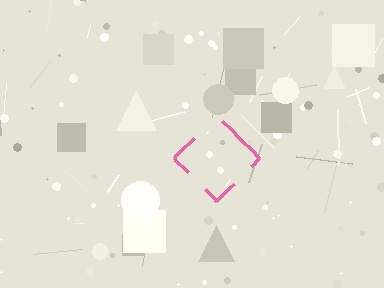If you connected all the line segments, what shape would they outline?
They would outline a diamond.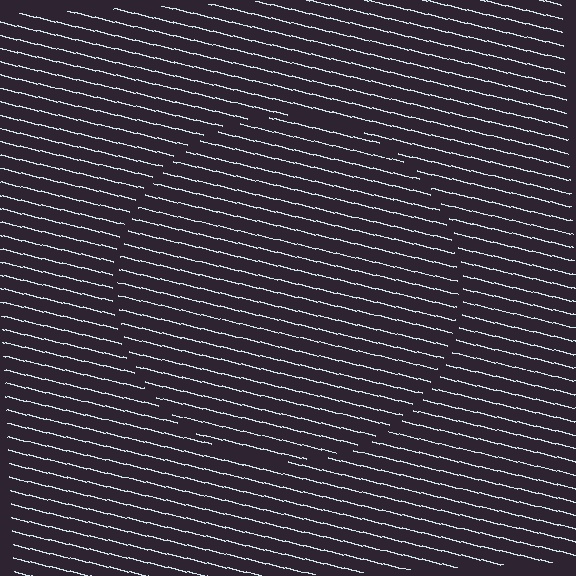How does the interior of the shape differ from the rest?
The interior of the shape contains the same grating, shifted by half a period — the contour is defined by the phase discontinuity where line-ends from the inner and outer gratings abut.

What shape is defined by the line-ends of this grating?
An illusory circle. The interior of the shape contains the same grating, shifted by half a period — the contour is defined by the phase discontinuity where line-ends from the inner and outer gratings abut.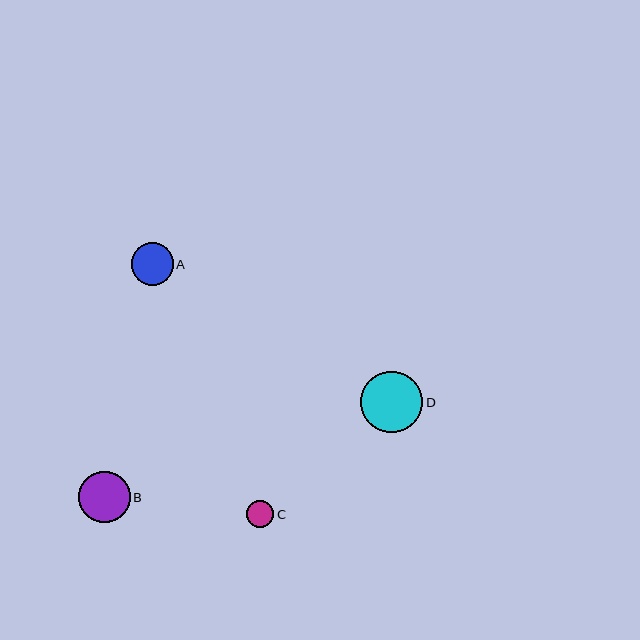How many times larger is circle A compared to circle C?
Circle A is approximately 1.5 times the size of circle C.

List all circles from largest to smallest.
From largest to smallest: D, B, A, C.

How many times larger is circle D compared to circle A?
Circle D is approximately 1.5 times the size of circle A.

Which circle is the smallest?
Circle C is the smallest with a size of approximately 27 pixels.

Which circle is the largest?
Circle D is the largest with a size of approximately 62 pixels.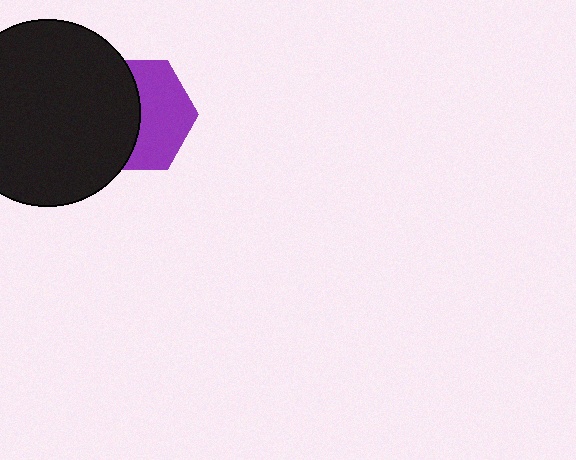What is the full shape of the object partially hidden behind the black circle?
The partially hidden object is a purple hexagon.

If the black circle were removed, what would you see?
You would see the complete purple hexagon.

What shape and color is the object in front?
The object in front is a black circle.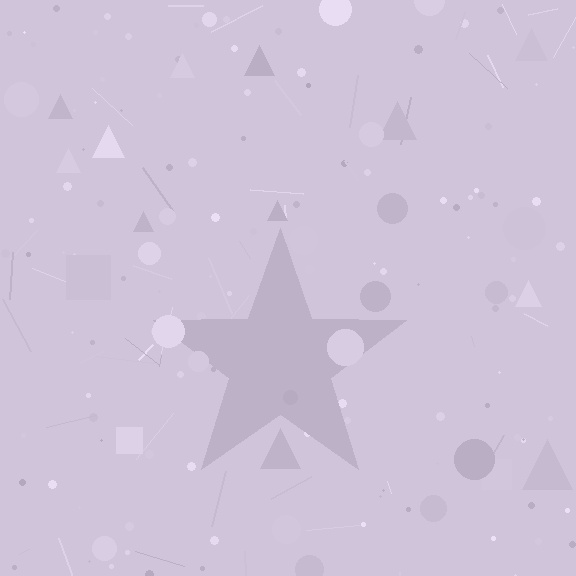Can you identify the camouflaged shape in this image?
The camouflaged shape is a star.